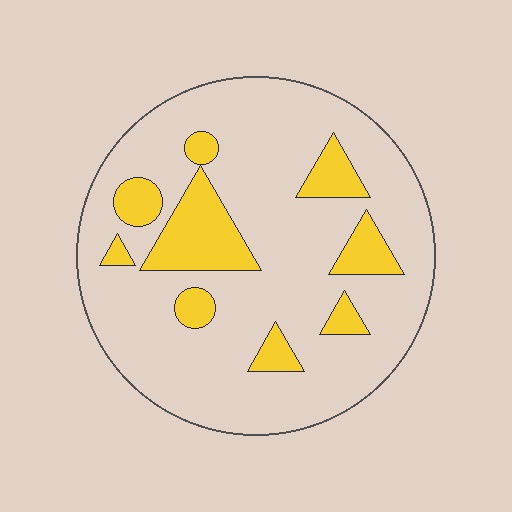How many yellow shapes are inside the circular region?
9.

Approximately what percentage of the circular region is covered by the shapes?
Approximately 20%.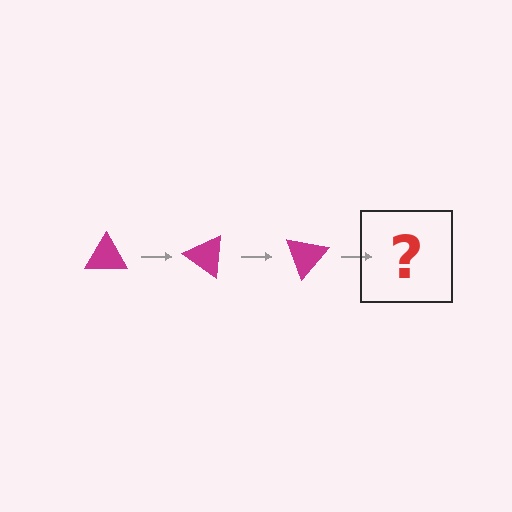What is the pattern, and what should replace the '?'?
The pattern is that the triangle rotates 35 degrees each step. The '?' should be a magenta triangle rotated 105 degrees.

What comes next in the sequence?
The next element should be a magenta triangle rotated 105 degrees.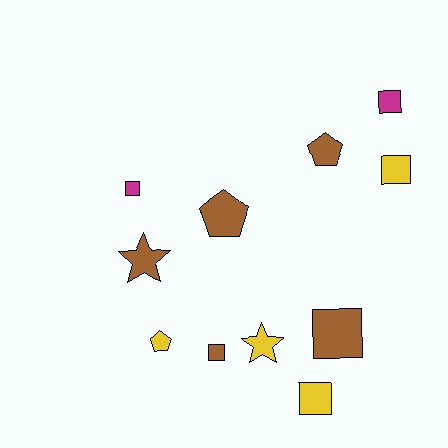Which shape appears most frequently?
Square, with 6 objects.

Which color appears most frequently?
Brown, with 5 objects.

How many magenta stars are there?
There are no magenta stars.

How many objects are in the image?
There are 11 objects.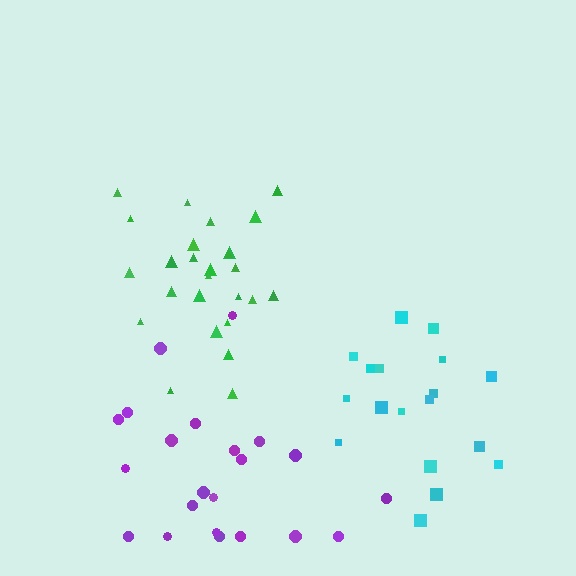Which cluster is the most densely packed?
Green.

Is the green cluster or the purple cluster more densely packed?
Green.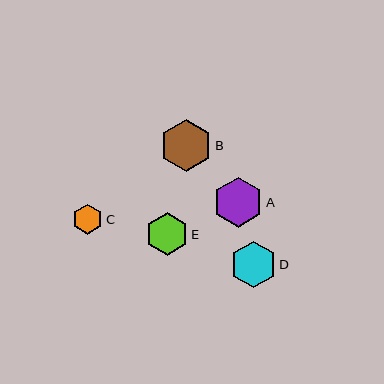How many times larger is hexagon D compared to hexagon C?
Hexagon D is approximately 1.6 times the size of hexagon C.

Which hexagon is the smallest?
Hexagon C is the smallest with a size of approximately 30 pixels.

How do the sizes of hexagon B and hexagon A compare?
Hexagon B and hexagon A are approximately the same size.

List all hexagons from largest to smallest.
From largest to smallest: B, A, D, E, C.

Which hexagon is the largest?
Hexagon B is the largest with a size of approximately 52 pixels.